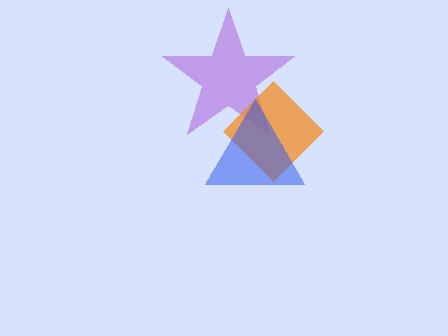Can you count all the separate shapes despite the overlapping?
Yes, there are 3 separate shapes.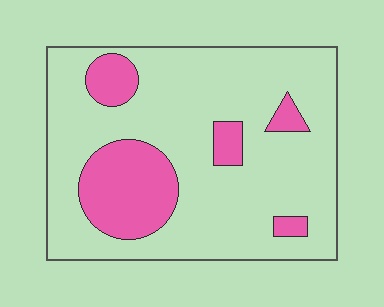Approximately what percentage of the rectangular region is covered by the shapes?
Approximately 20%.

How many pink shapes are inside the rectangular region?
5.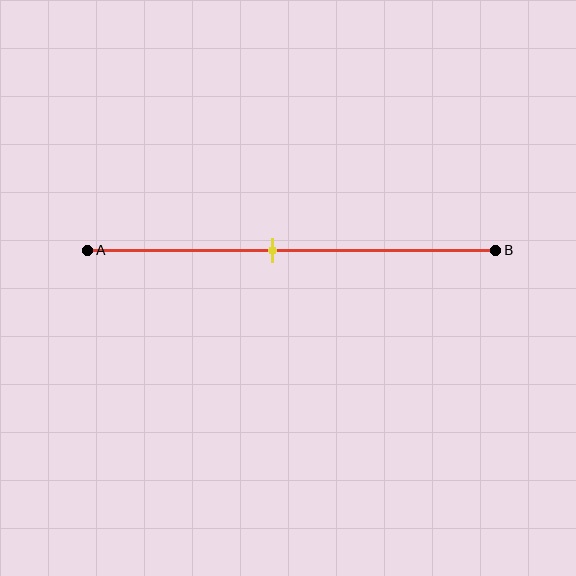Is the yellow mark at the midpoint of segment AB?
No, the mark is at about 45% from A, not at the 50% midpoint.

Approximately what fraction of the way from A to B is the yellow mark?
The yellow mark is approximately 45% of the way from A to B.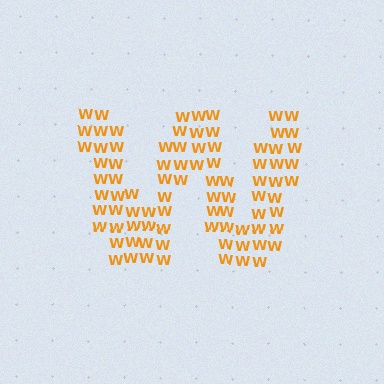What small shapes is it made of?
It is made of small letter W's.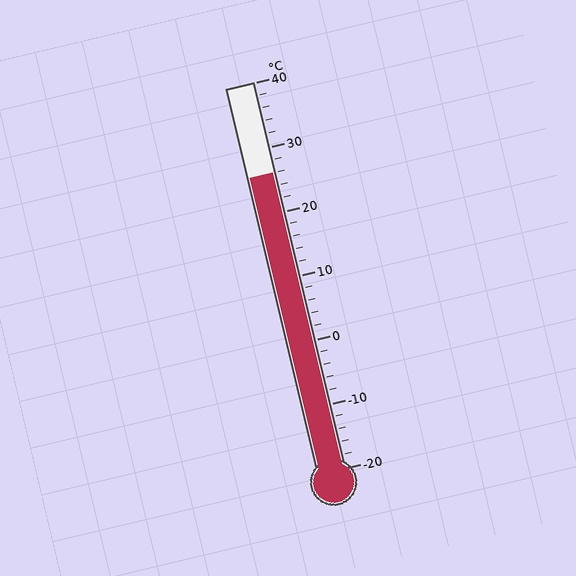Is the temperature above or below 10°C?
The temperature is above 10°C.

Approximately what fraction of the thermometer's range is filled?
The thermometer is filled to approximately 75% of its range.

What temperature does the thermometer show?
The thermometer shows approximately 26°C.